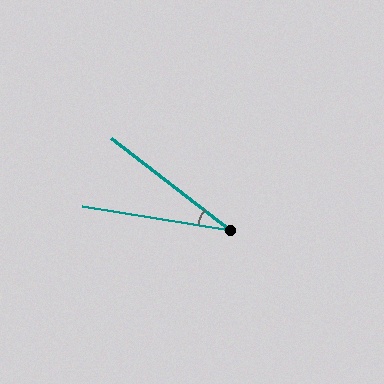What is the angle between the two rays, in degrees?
Approximately 28 degrees.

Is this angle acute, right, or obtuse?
It is acute.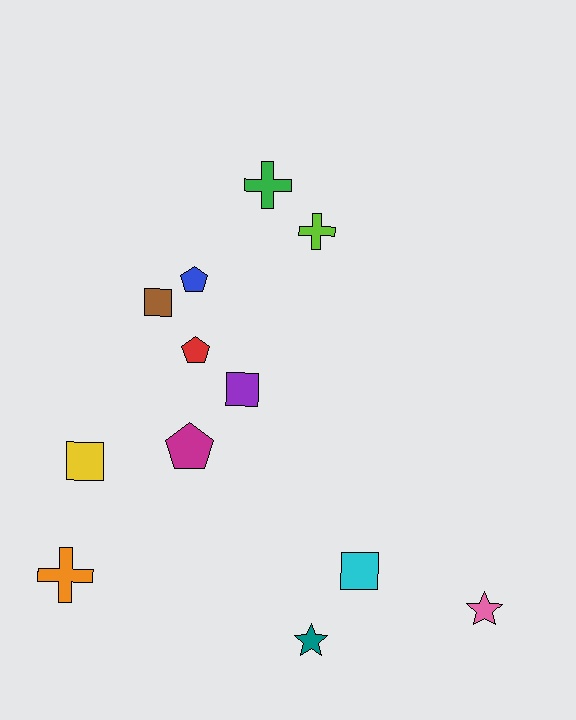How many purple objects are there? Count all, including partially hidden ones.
There is 1 purple object.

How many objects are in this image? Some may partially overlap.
There are 12 objects.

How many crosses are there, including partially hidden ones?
There are 3 crosses.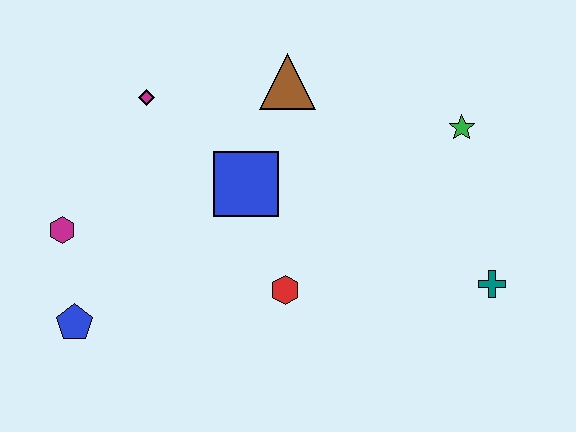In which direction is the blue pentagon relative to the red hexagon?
The blue pentagon is to the left of the red hexagon.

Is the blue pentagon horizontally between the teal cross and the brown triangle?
No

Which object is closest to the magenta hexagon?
The blue pentagon is closest to the magenta hexagon.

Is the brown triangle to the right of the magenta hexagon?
Yes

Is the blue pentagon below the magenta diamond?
Yes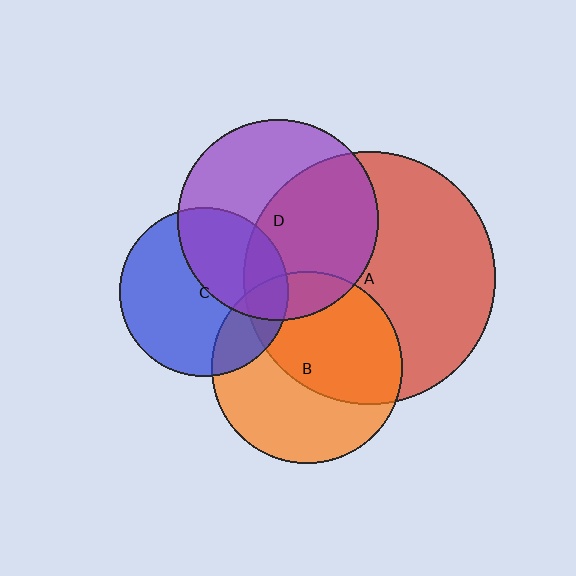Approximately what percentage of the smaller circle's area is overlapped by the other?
Approximately 15%.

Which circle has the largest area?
Circle A (red).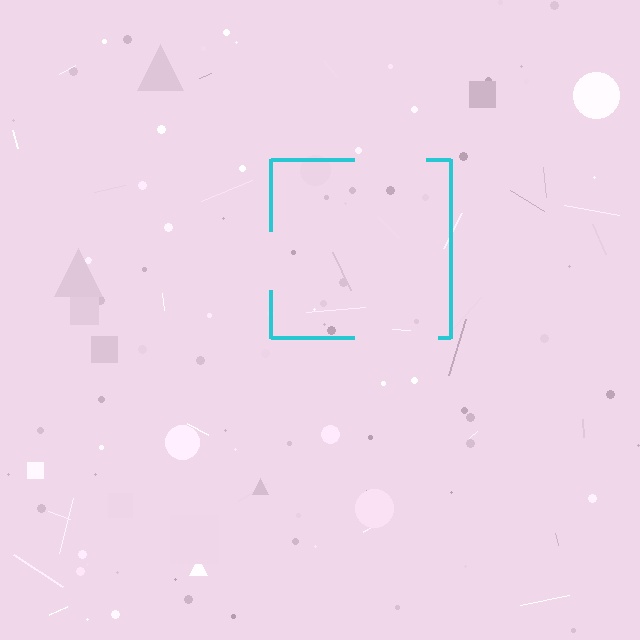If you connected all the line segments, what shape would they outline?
They would outline a square.